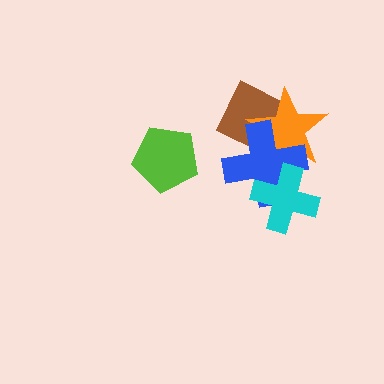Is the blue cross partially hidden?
Yes, it is partially covered by another shape.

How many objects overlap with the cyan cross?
2 objects overlap with the cyan cross.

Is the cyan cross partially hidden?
No, no other shape covers it.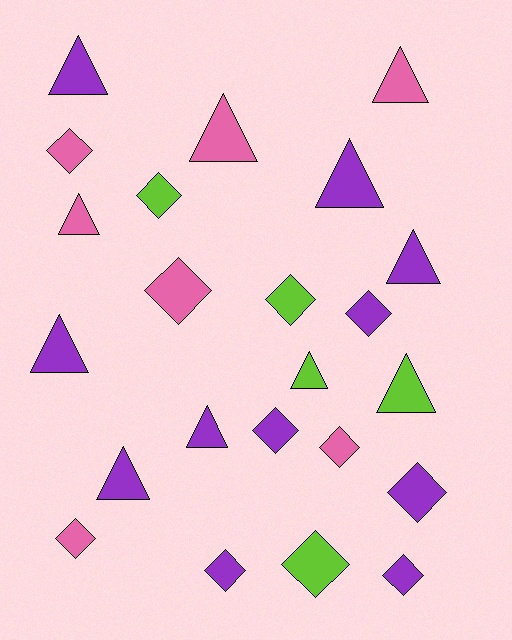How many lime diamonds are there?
There are 3 lime diamonds.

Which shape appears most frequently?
Diamond, with 12 objects.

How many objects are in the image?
There are 23 objects.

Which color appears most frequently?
Purple, with 11 objects.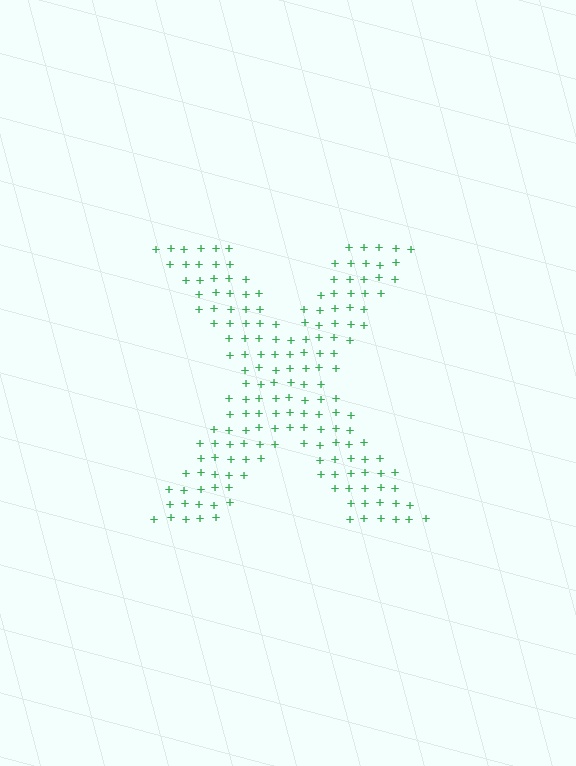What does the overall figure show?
The overall figure shows the letter X.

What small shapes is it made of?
It is made of small plus signs.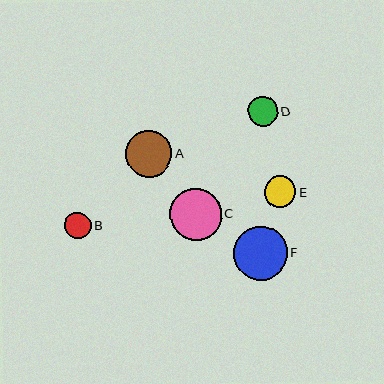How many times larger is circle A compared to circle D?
Circle A is approximately 1.6 times the size of circle D.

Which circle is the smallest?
Circle B is the smallest with a size of approximately 26 pixels.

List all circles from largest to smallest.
From largest to smallest: F, C, A, E, D, B.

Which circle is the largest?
Circle F is the largest with a size of approximately 54 pixels.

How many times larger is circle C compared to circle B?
Circle C is approximately 2.0 times the size of circle B.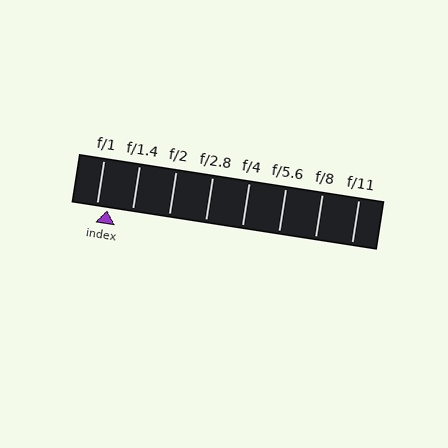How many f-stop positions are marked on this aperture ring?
There are 8 f-stop positions marked.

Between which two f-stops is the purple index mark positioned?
The index mark is between f/1 and f/1.4.